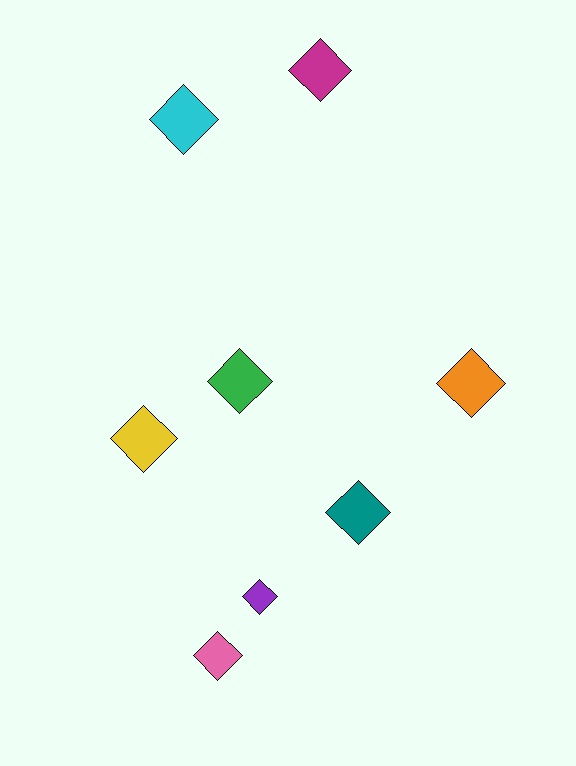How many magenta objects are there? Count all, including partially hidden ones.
There is 1 magenta object.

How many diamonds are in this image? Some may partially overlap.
There are 8 diamonds.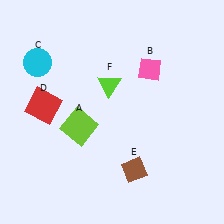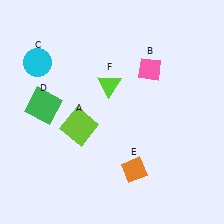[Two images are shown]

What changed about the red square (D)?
In Image 1, D is red. In Image 2, it changed to green.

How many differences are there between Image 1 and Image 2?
There are 2 differences between the two images.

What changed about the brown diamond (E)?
In Image 1, E is brown. In Image 2, it changed to orange.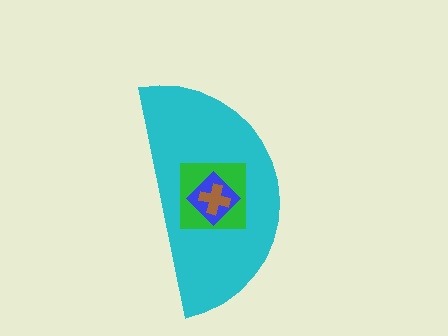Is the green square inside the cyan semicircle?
Yes.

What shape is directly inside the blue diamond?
The brown cross.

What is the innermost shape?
The brown cross.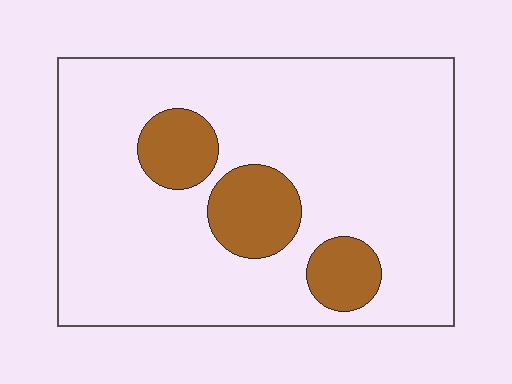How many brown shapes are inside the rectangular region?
3.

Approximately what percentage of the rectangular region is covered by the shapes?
Approximately 15%.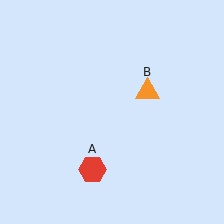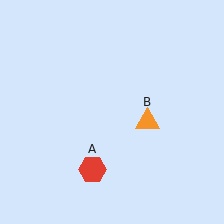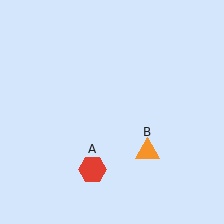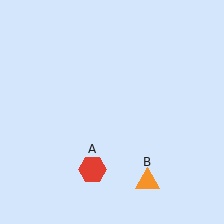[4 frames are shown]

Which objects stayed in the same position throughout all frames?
Red hexagon (object A) remained stationary.